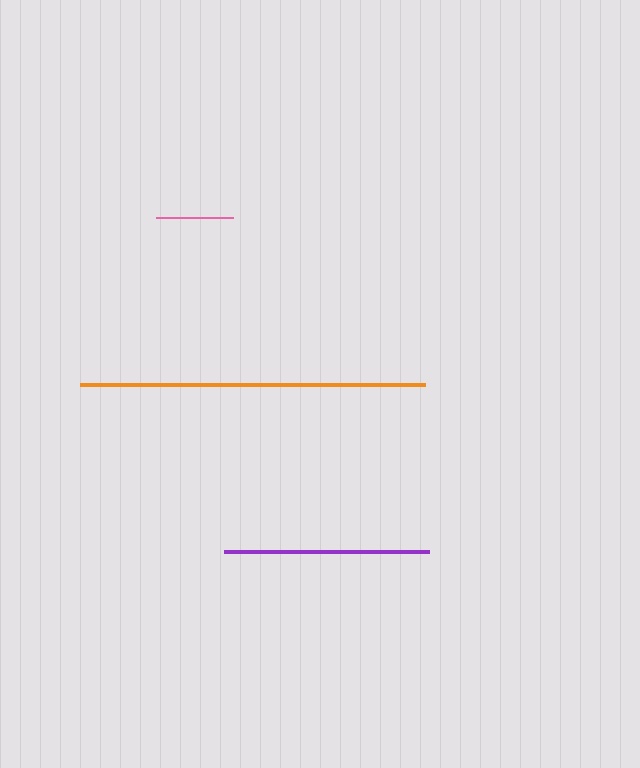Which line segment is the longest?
The orange line is the longest at approximately 345 pixels.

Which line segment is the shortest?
The pink line is the shortest at approximately 77 pixels.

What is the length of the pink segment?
The pink segment is approximately 77 pixels long.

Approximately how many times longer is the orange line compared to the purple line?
The orange line is approximately 1.7 times the length of the purple line.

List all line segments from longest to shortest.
From longest to shortest: orange, purple, pink.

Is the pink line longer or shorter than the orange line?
The orange line is longer than the pink line.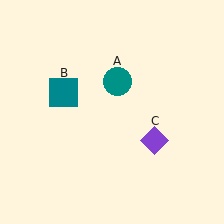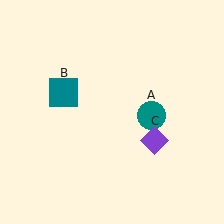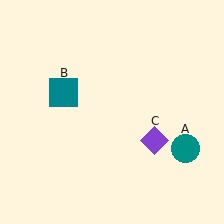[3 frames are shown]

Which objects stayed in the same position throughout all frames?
Teal square (object B) and purple diamond (object C) remained stationary.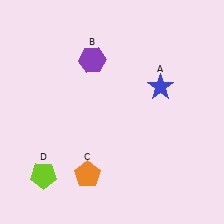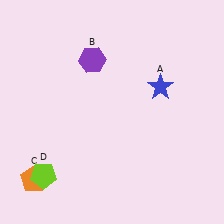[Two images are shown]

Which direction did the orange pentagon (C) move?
The orange pentagon (C) moved left.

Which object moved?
The orange pentagon (C) moved left.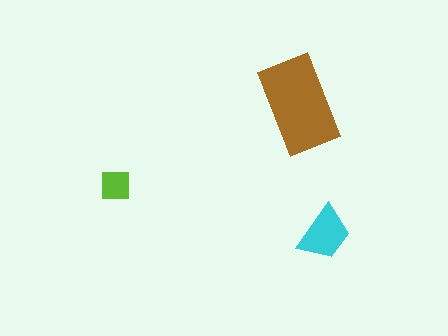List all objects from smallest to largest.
The lime square, the cyan trapezoid, the brown rectangle.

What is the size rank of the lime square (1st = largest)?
3rd.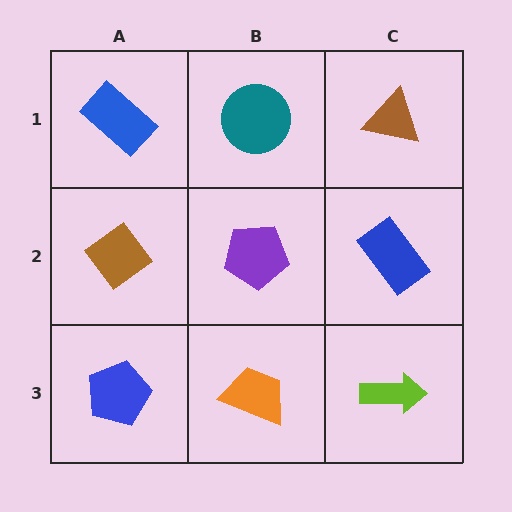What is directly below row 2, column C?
A lime arrow.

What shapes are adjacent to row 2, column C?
A brown triangle (row 1, column C), a lime arrow (row 3, column C), a purple pentagon (row 2, column B).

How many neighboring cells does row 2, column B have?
4.